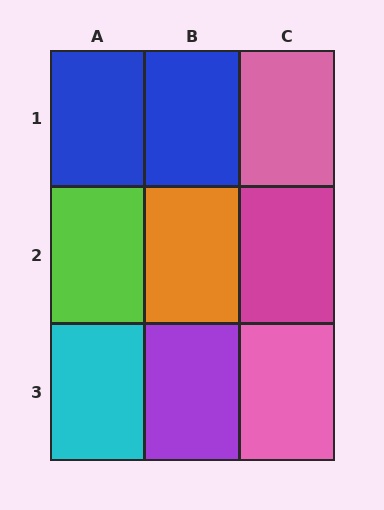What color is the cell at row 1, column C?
Pink.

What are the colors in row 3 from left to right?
Cyan, purple, pink.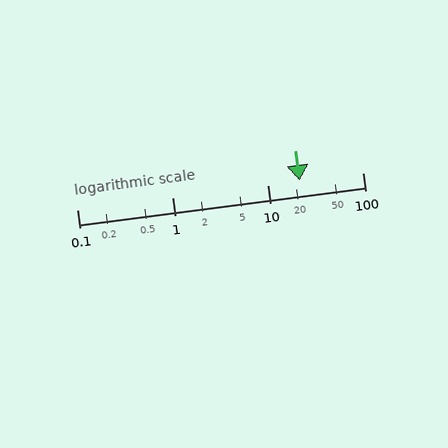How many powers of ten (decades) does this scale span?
The scale spans 3 decades, from 0.1 to 100.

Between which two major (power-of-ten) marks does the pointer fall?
The pointer is between 10 and 100.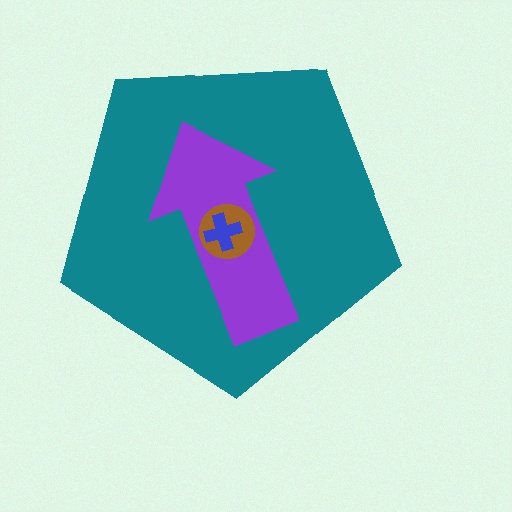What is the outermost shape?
The teal pentagon.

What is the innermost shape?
The blue cross.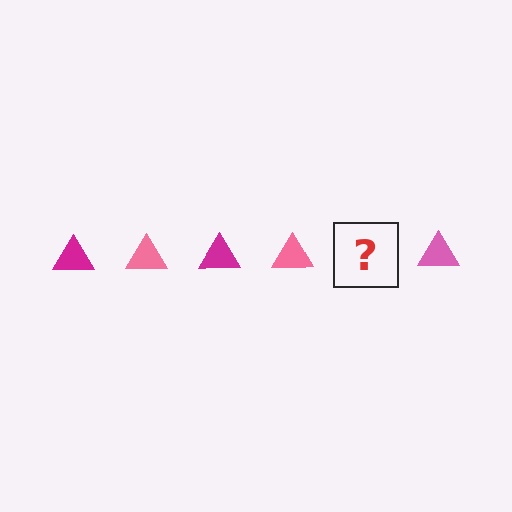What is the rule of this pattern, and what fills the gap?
The rule is that the pattern cycles through magenta, pink triangles. The gap should be filled with a magenta triangle.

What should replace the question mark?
The question mark should be replaced with a magenta triangle.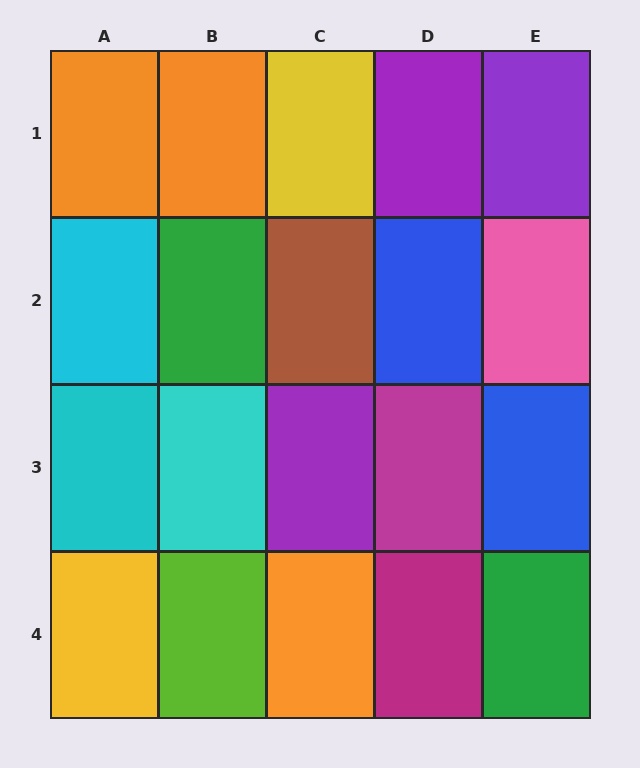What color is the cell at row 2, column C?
Brown.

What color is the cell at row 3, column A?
Cyan.